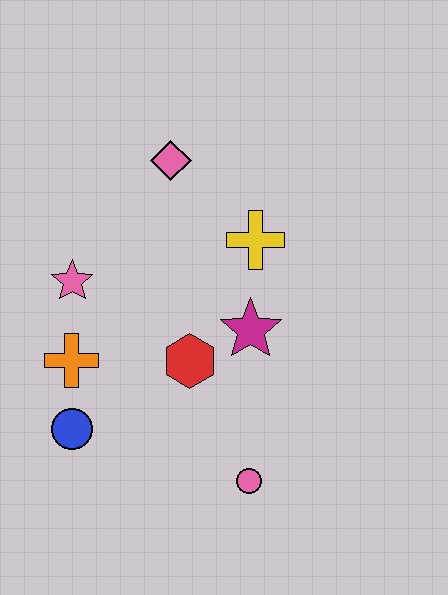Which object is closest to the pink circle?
The red hexagon is closest to the pink circle.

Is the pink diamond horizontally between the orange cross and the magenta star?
Yes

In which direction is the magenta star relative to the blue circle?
The magenta star is to the right of the blue circle.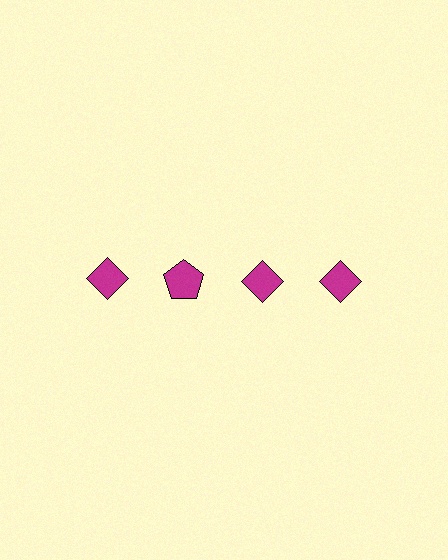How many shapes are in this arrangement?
There are 4 shapes arranged in a grid pattern.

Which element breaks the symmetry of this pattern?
The magenta pentagon in the top row, second from left column breaks the symmetry. All other shapes are magenta diamonds.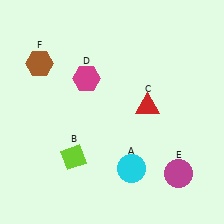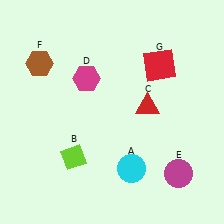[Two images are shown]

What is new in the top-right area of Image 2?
A red square (G) was added in the top-right area of Image 2.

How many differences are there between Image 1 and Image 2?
There is 1 difference between the two images.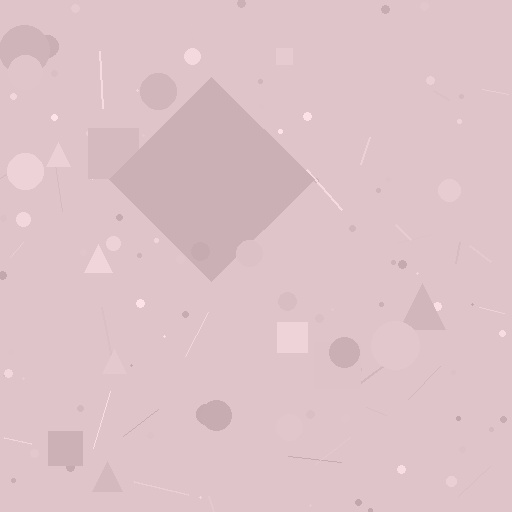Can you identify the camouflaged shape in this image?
The camouflaged shape is a diamond.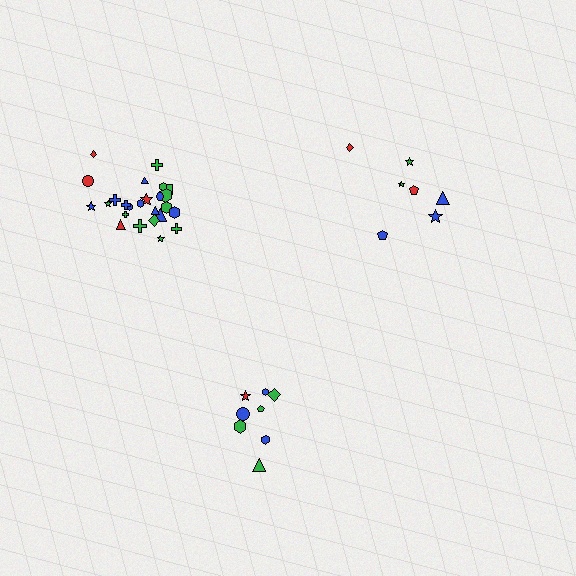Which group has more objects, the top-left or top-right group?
The top-left group.